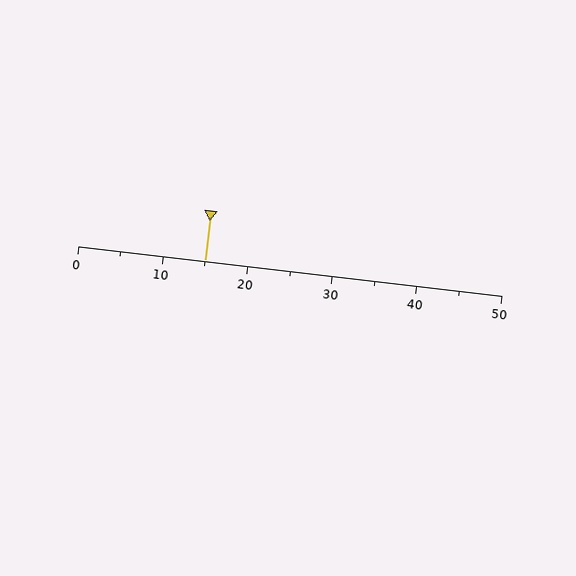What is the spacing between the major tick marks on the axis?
The major ticks are spaced 10 apart.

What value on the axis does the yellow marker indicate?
The marker indicates approximately 15.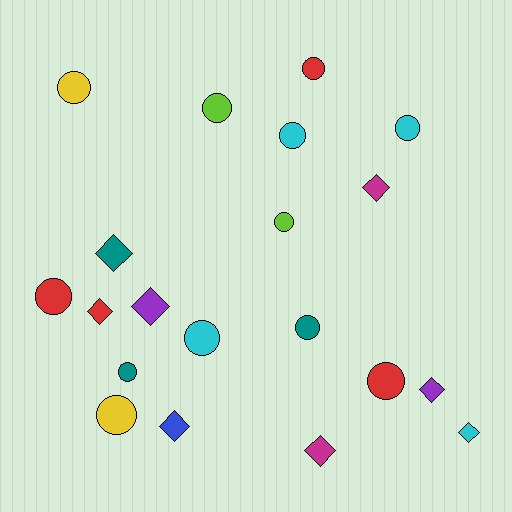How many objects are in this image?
There are 20 objects.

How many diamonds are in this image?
There are 8 diamonds.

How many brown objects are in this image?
There are no brown objects.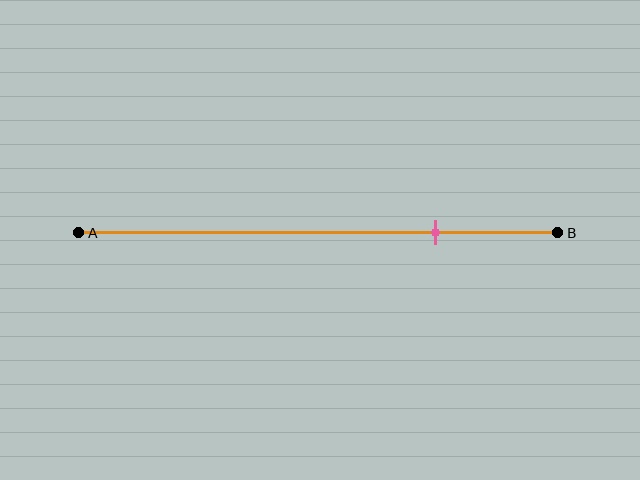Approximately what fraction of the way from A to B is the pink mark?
The pink mark is approximately 75% of the way from A to B.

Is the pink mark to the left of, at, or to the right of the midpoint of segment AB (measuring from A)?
The pink mark is to the right of the midpoint of segment AB.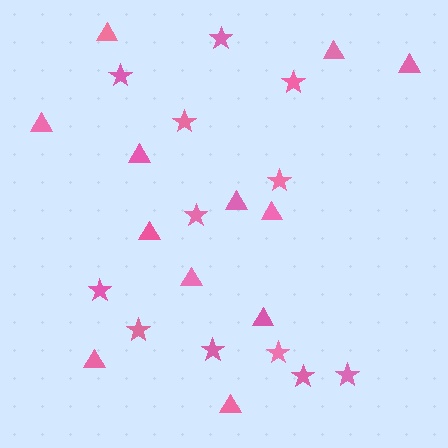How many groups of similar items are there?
There are 2 groups: one group of triangles (12) and one group of stars (12).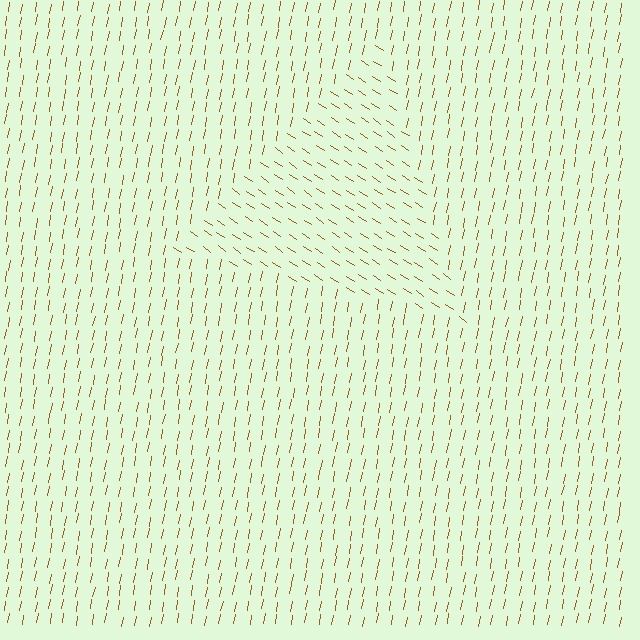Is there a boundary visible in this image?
Yes, there is a texture boundary formed by a change in line orientation.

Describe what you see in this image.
The image is filled with small brown line segments. A triangle region in the image has lines oriented differently from the surrounding lines, creating a visible texture boundary.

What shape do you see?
I see a triangle.